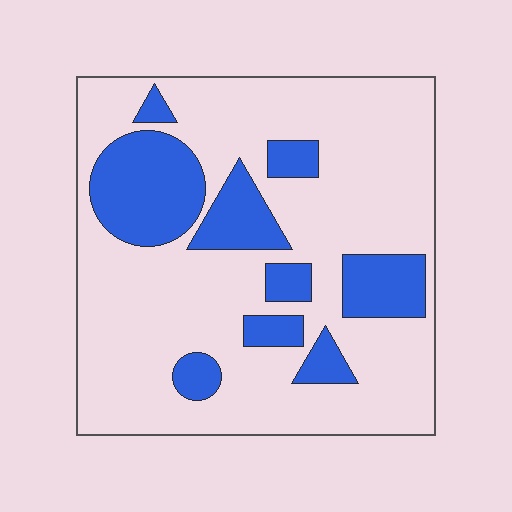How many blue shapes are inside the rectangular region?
9.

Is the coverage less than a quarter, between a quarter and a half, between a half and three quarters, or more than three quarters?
Less than a quarter.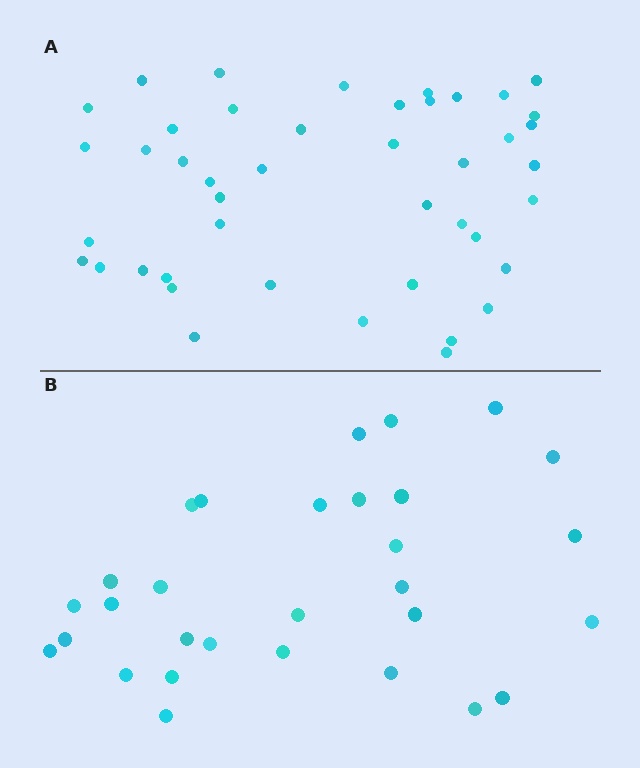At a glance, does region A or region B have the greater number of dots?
Region A (the top region) has more dots.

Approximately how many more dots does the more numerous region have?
Region A has approximately 15 more dots than region B.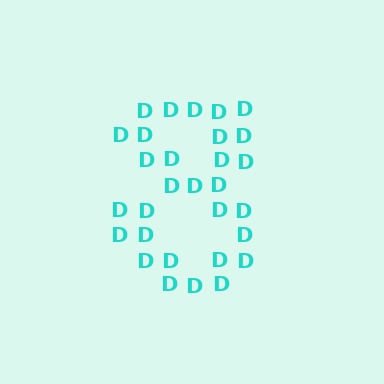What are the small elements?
The small elements are letter D's.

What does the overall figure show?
The overall figure shows the digit 8.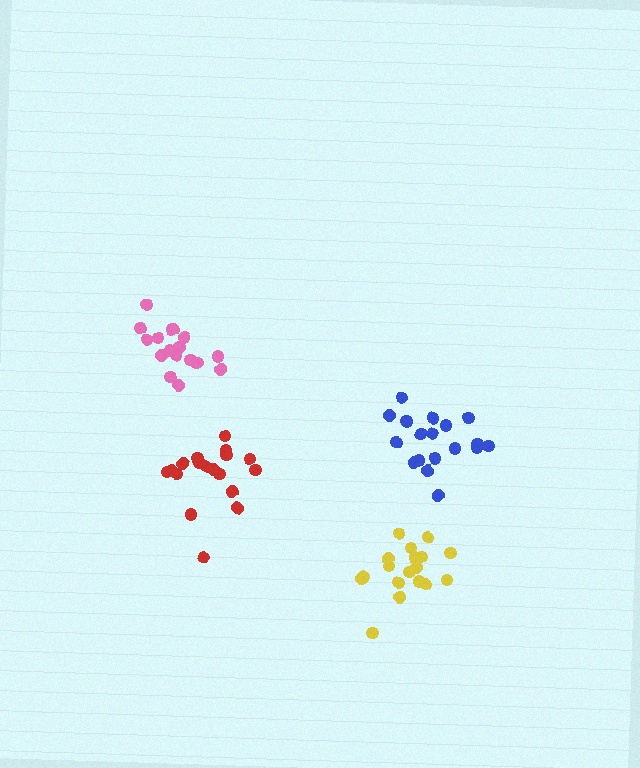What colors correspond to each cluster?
The clusters are colored: blue, pink, red, yellow.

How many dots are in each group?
Group 1: 19 dots, Group 2: 17 dots, Group 3: 18 dots, Group 4: 18 dots (72 total).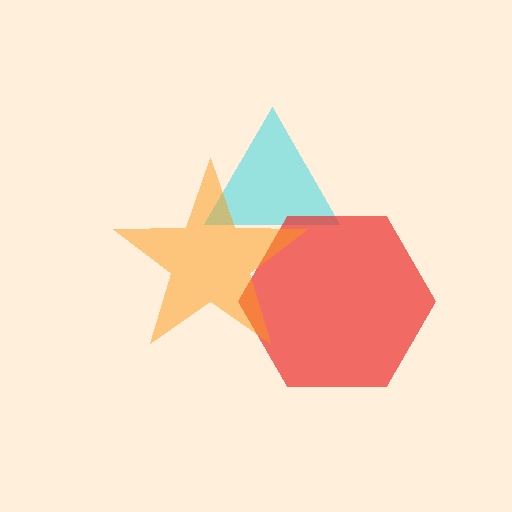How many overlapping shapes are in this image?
There are 3 overlapping shapes in the image.